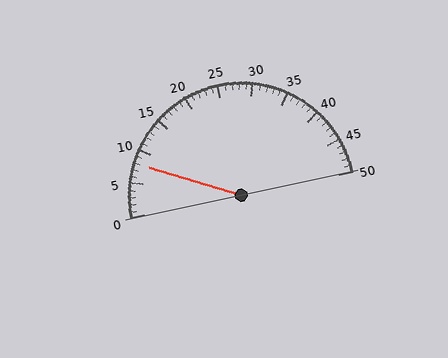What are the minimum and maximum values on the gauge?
The gauge ranges from 0 to 50.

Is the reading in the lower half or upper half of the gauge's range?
The reading is in the lower half of the range (0 to 50).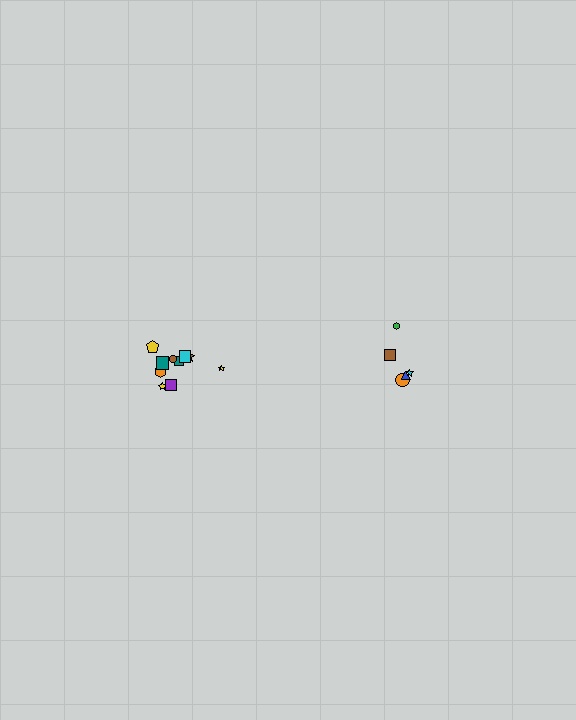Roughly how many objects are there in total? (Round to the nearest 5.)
Roughly 15 objects in total.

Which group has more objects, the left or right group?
The left group.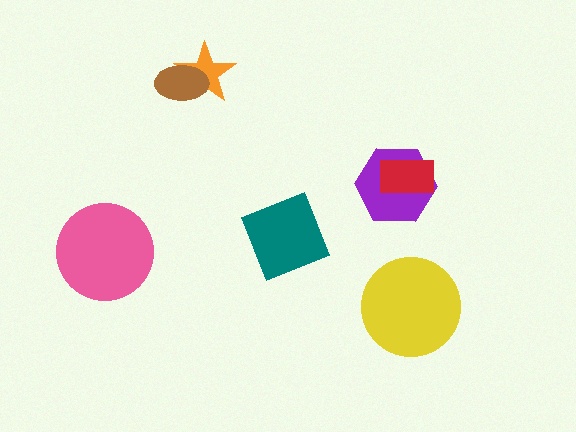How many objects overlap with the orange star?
1 object overlaps with the orange star.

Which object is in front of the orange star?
The brown ellipse is in front of the orange star.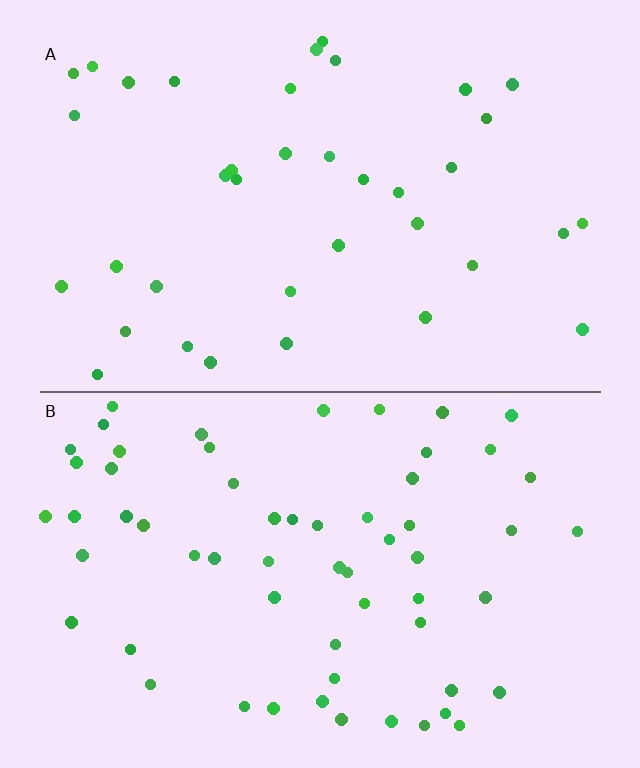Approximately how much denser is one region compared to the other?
Approximately 1.6× — region B over region A.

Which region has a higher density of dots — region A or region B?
B (the bottom).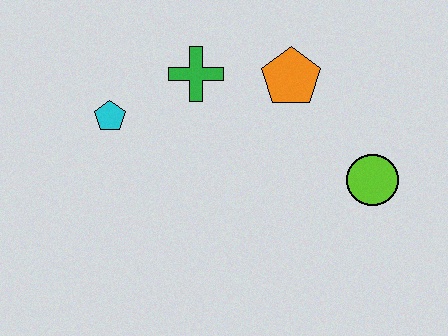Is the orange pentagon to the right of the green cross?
Yes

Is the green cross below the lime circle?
No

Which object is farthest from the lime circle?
The cyan pentagon is farthest from the lime circle.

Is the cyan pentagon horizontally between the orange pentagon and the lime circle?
No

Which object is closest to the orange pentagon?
The green cross is closest to the orange pentagon.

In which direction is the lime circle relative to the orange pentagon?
The lime circle is below the orange pentagon.